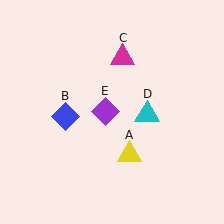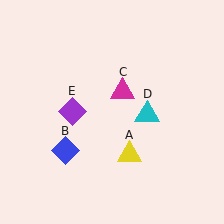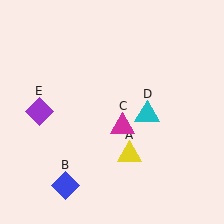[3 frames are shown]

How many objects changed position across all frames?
3 objects changed position: blue diamond (object B), magenta triangle (object C), purple diamond (object E).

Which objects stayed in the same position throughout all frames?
Yellow triangle (object A) and cyan triangle (object D) remained stationary.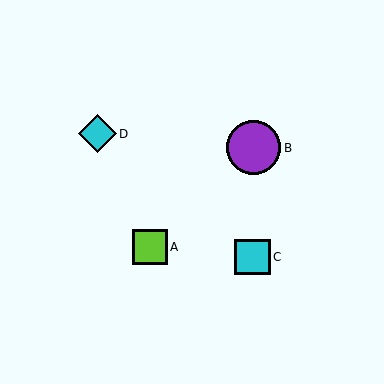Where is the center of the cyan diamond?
The center of the cyan diamond is at (97, 134).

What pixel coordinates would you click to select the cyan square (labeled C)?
Click at (253, 257) to select the cyan square C.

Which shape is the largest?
The purple circle (labeled B) is the largest.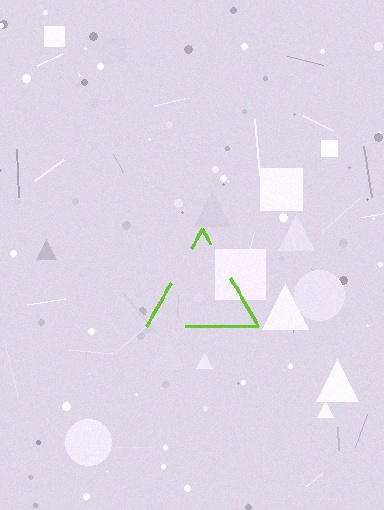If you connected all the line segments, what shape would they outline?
They would outline a triangle.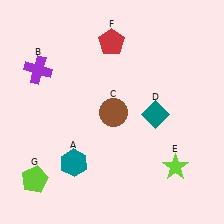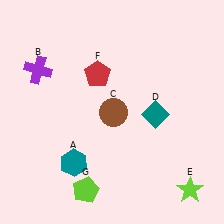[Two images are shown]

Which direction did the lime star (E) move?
The lime star (E) moved down.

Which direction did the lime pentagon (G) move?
The lime pentagon (G) moved right.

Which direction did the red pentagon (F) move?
The red pentagon (F) moved down.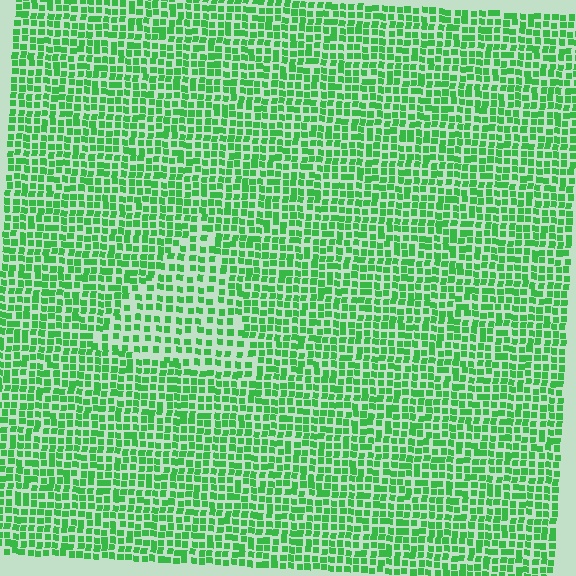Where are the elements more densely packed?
The elements are more densely packed outside the triangle boundary.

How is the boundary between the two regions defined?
The boundary is defined by a change in element density (approximately 1.6x ratio). All elements are the same color, size, and shape.